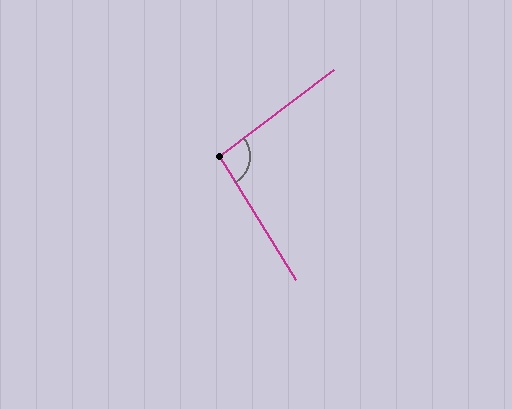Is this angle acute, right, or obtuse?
It is obtuse.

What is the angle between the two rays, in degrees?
Approximately 96 degrees.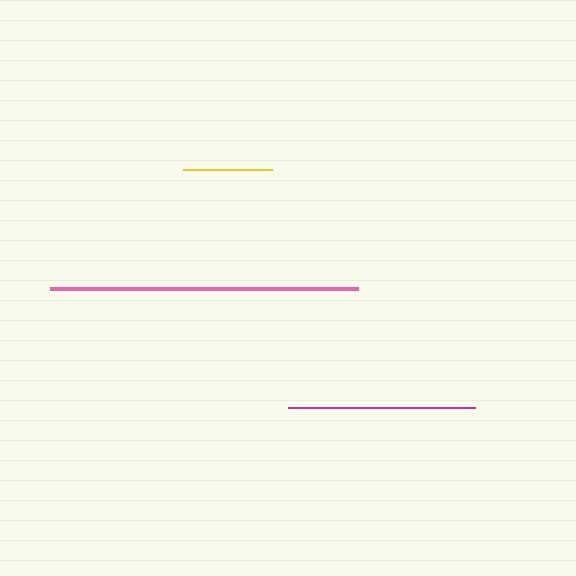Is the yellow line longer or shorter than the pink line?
The pink line is longer than the yellow line.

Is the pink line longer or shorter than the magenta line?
The pink line is longer than the magenta line.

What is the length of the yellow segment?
The yellow segment is approximately 89 pixels long.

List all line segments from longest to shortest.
From longest to shortest: pink, magenta, yellow.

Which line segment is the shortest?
The yellow line is the shortest at approximately 89 pixels.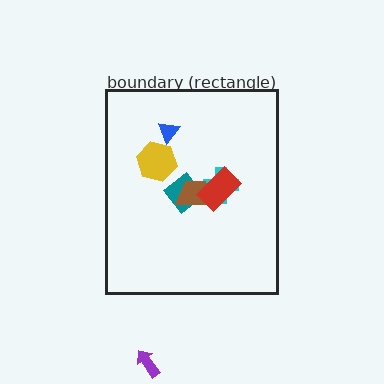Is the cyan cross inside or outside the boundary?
Inside.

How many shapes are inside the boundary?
6 inside, 1 outside.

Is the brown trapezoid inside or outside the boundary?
Inside.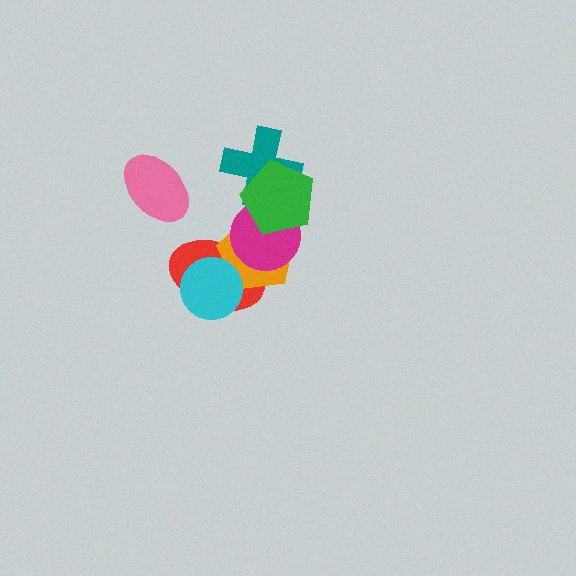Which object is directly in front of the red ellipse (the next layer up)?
The orange pentagon is directly in front of the red ellipse.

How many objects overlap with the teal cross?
2 objects overlap with the teal cross.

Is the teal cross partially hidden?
Yes, it is partially covered by another shape.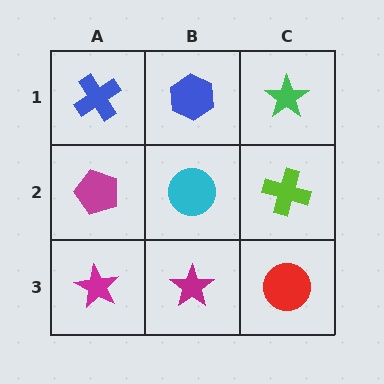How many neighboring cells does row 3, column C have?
2.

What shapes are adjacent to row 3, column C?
A lime cross (row 2, column C), a magenta star (row 3, column B).